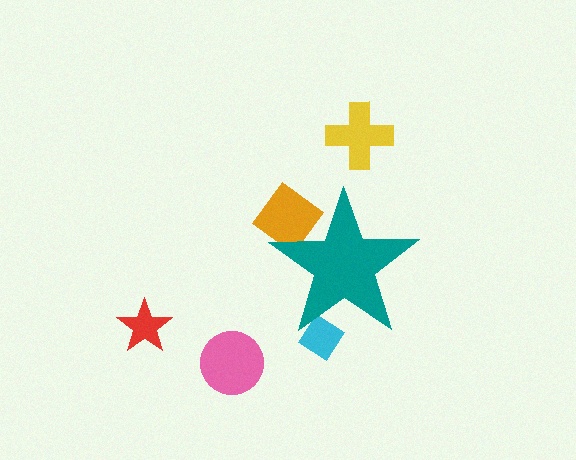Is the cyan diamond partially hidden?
Yes, the cyan diamond is partially hidden behind the teal star.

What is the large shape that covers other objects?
A teal star.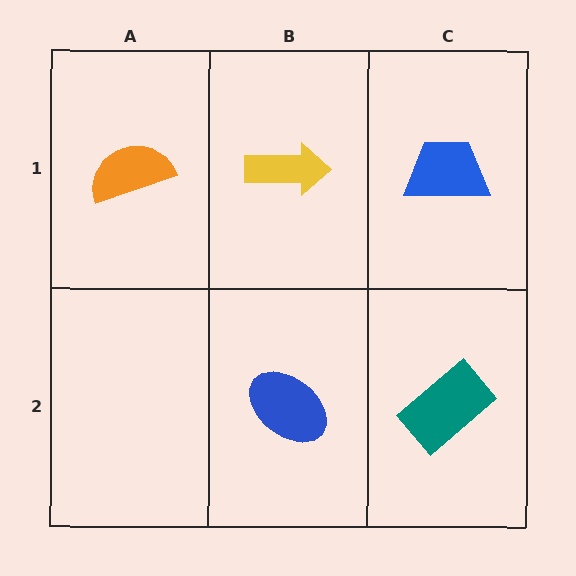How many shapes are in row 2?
2 shapes.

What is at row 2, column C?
A teal rectangle.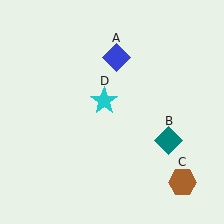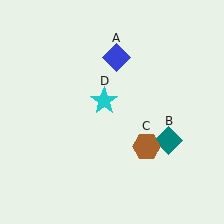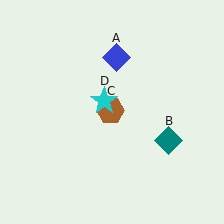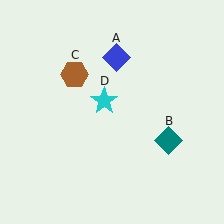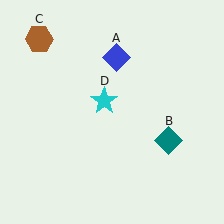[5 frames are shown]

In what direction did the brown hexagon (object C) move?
The brown hexagon (object C) moved up and to the left.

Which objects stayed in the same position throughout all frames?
Blue diamond (object A) and teal diamond (object B) and cyan star (object D) remained stationary.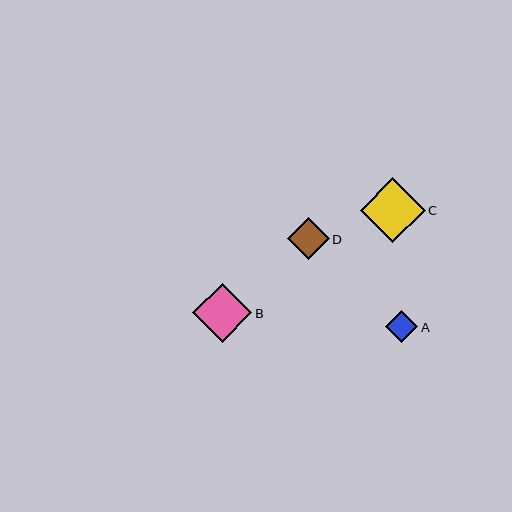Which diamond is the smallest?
Diamond A is the smallest with a size of approximately 32 pixels.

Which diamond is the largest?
Diamond C is the largest with a size of approximately 65 pixels.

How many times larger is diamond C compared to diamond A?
Diamond C is approximately 2.0 times the size of diamond A.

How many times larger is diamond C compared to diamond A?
Diamond C is approximately 2.0 times the size of diamond A.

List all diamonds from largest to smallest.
From largest to smallest: C, B, D, A.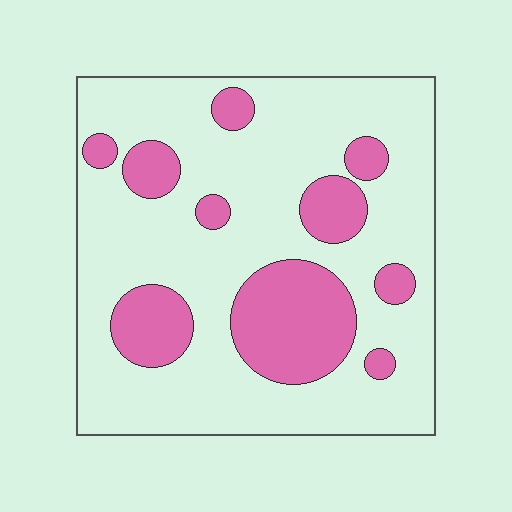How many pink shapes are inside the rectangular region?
10.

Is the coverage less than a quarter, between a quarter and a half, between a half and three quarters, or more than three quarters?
Less than a quarter.